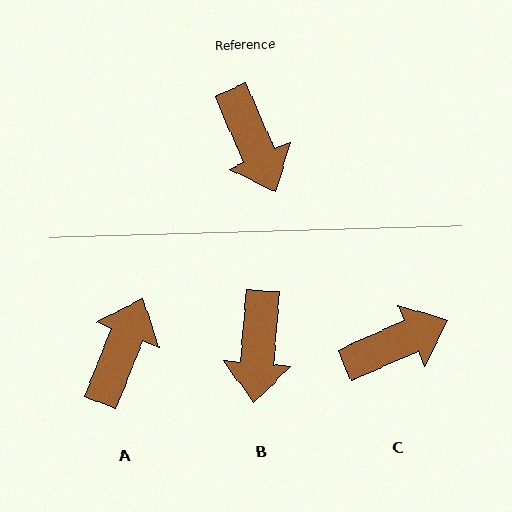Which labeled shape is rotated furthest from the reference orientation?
A, about 134 degrees away.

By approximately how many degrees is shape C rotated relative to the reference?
Approximately 90 degrees counter-clockwise.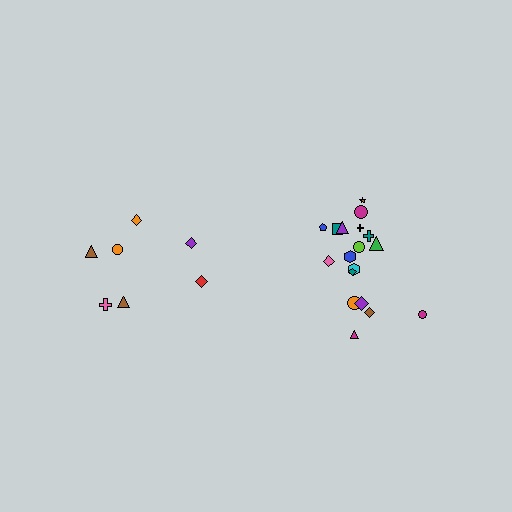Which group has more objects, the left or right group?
The right group.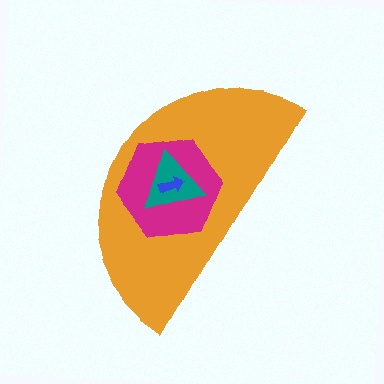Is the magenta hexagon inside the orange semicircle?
Yes.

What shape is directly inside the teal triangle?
The blue arrow.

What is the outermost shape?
The orange semicircle.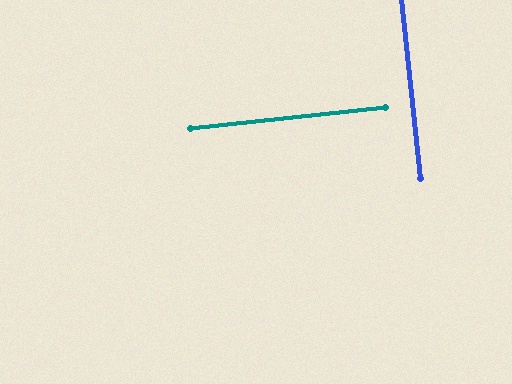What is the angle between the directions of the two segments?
Approximately 90 degrees.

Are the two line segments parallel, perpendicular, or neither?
Perpendicular — they meet at approximately 90°.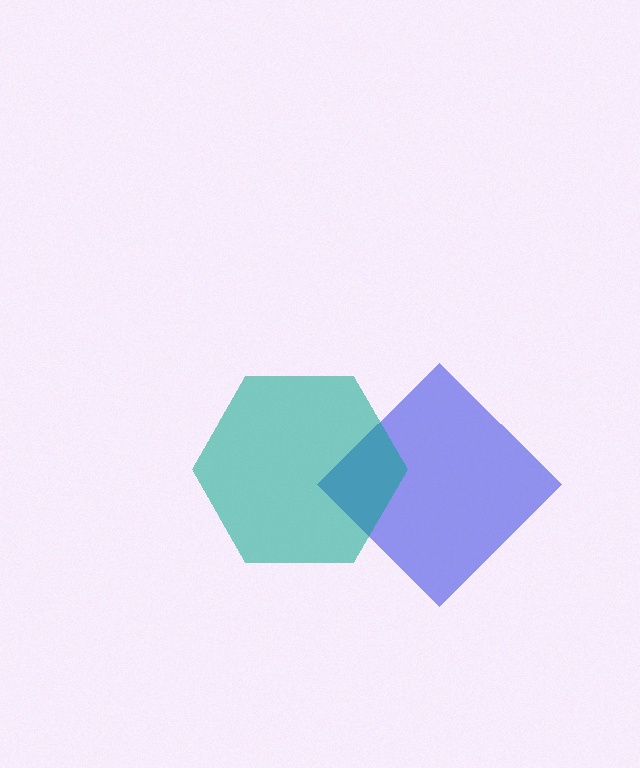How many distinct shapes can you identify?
There are 2 distinct shapes: a blue diamond, a teal hexagon.